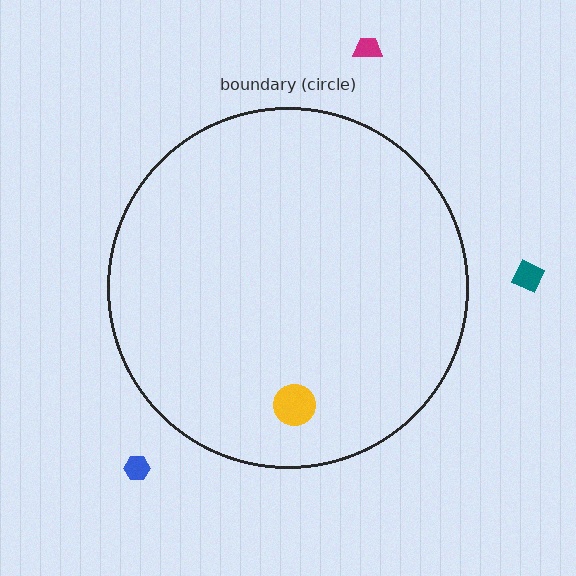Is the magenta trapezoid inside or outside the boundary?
Outside.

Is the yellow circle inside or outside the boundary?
Inside.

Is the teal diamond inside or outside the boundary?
Outside.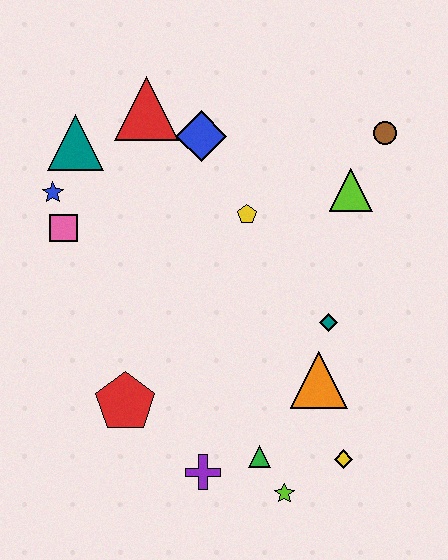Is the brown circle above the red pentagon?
Yes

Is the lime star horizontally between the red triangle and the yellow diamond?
Yes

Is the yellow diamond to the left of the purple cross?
No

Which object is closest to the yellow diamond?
The lime star is closest to the yellow diamond.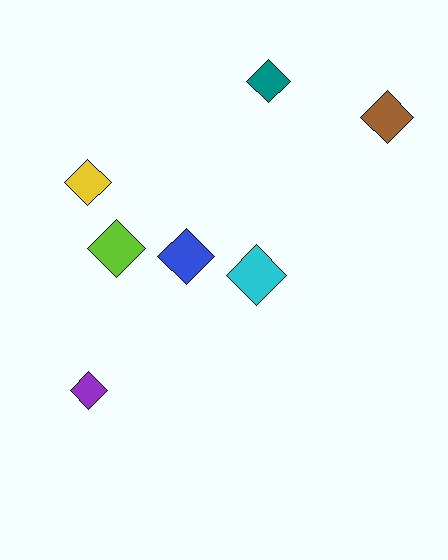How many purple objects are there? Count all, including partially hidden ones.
There is 1 purple object.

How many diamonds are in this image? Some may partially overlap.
There are 7 diamonds.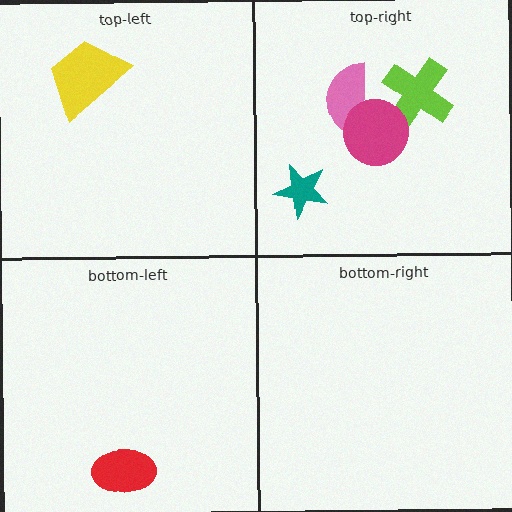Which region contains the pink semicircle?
The top-right region.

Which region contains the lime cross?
The top-right region.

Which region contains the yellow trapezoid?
The top-left region.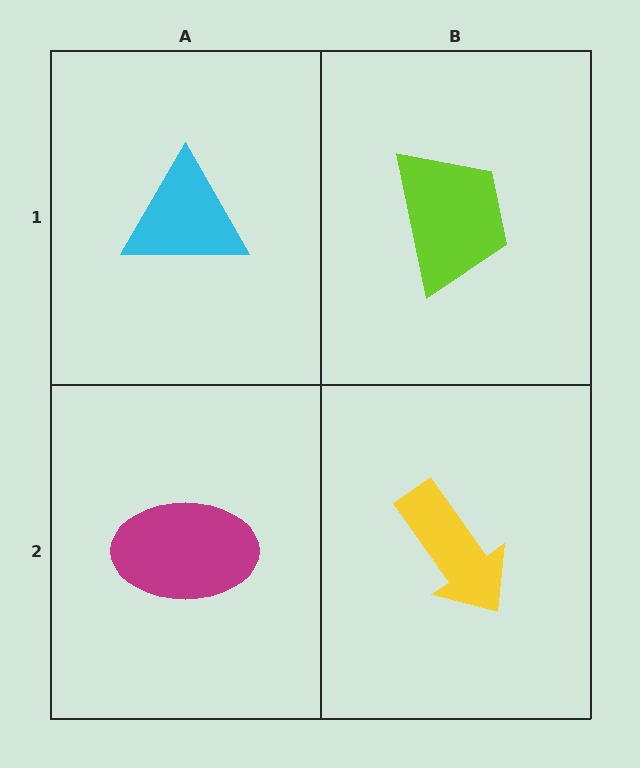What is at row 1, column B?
A lime trapezoid.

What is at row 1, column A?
A cyan triangle.